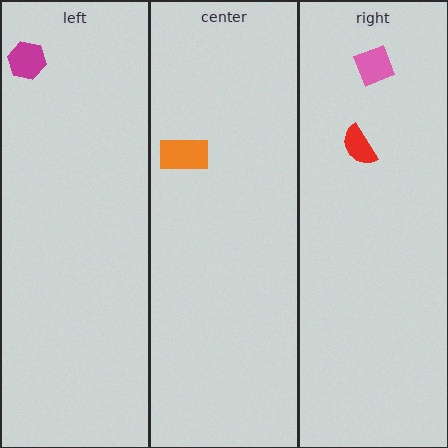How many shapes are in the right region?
2.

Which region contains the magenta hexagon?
The left region.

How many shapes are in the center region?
1.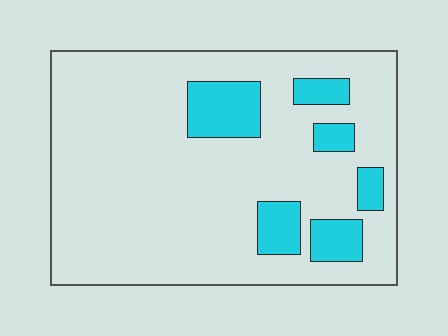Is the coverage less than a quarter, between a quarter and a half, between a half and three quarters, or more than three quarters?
Less than a quarter.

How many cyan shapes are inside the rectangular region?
6.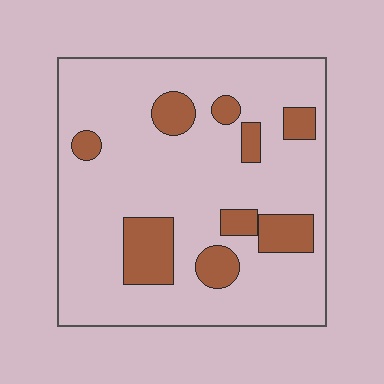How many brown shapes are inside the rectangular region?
9.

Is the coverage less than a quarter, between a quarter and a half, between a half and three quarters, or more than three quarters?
Less than a quarter.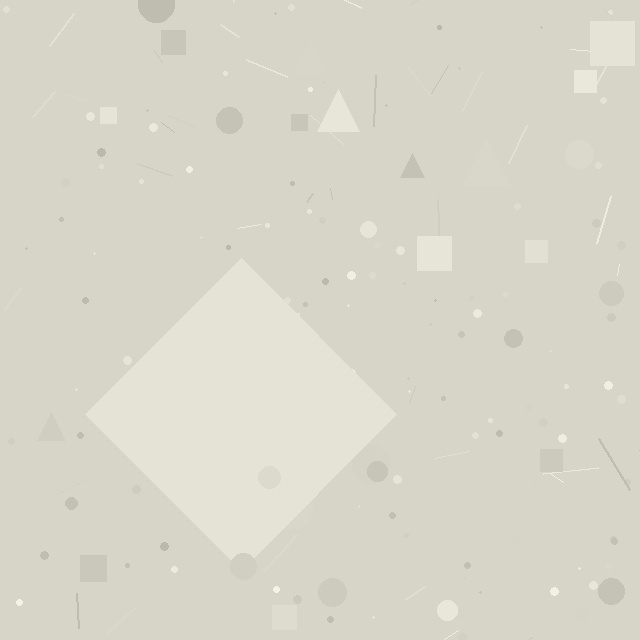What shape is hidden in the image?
A diamond is hidden in the image.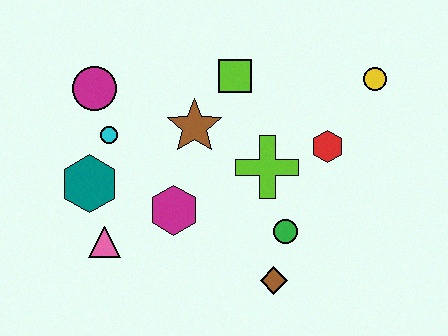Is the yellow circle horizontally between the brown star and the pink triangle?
No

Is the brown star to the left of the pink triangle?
No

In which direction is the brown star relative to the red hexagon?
The brown star is to the left of the red hexagon.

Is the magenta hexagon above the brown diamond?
Yes